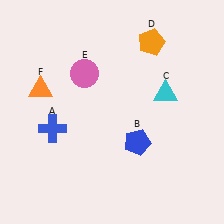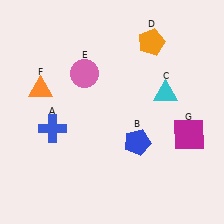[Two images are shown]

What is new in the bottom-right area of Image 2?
A magenta square (G) was added in the bottom-right area of Image 2.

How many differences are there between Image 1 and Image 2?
There is 1 difference between the two images.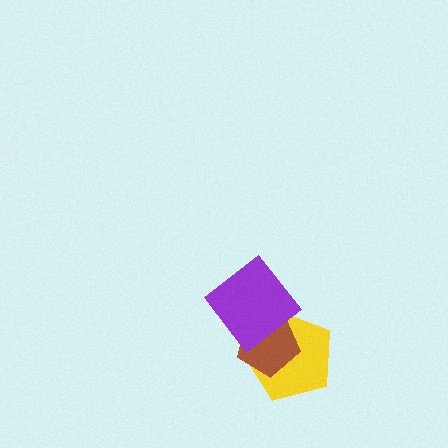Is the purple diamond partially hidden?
No, no other shape covers it.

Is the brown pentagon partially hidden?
Yes, it is partially covered by another shape.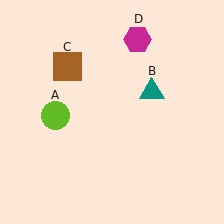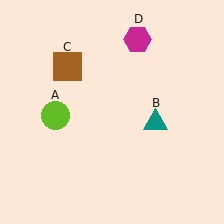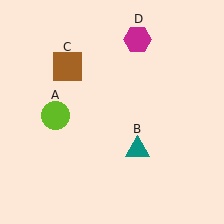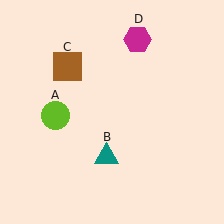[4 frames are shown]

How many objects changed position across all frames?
1 object changed position: teal triangle (object B).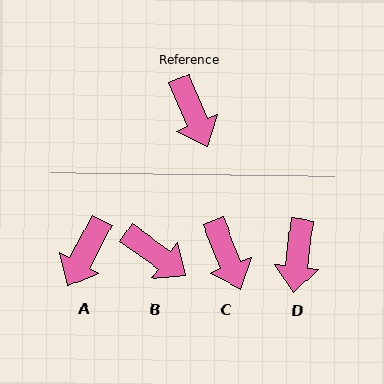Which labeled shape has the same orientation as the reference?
C.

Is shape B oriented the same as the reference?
No, it is off by about 32 degrees.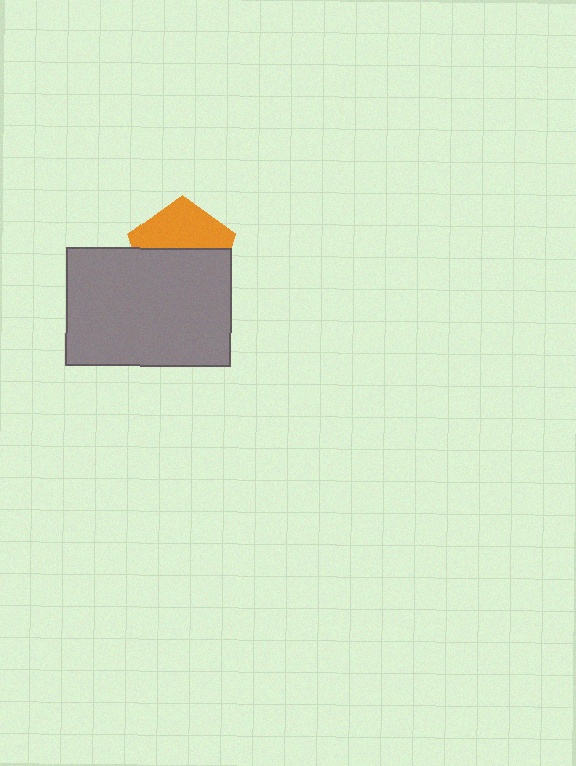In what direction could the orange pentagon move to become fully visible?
The orange pentagon could move up. That would shift it out from behind the gray rectangle entirely.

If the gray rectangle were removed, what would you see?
You would see the complete orange pentagon.